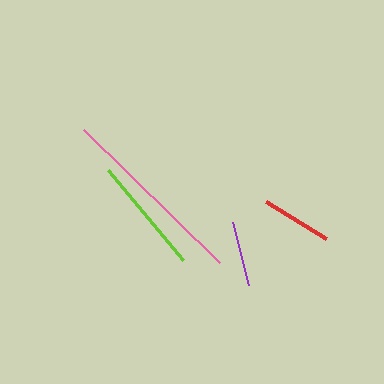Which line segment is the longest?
The pink line is the longest at approximately 190 pixels.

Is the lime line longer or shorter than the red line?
The lime line is longer than the red line.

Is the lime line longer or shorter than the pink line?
The pink line is longer than the lime line.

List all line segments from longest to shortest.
From longest to shortest: pink, lime, red, purple.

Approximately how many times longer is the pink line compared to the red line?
The pink line is approximately 2.7 times the length of the red line.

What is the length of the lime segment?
The lime segment is approximately 117 pixels long.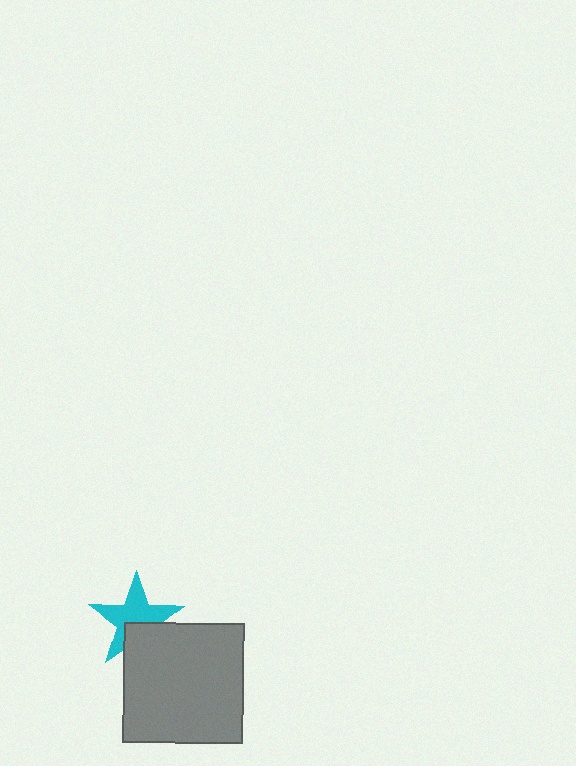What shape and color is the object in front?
The object in front is a gray square.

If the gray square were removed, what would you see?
You would see the complete cyan star.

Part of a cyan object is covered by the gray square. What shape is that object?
It is a star.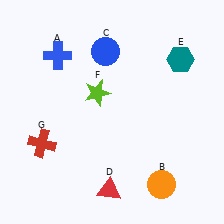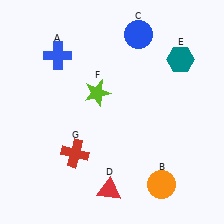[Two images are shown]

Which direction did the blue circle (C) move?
The blue circle (C) moved right.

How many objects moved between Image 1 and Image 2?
2 objects moved between the two images.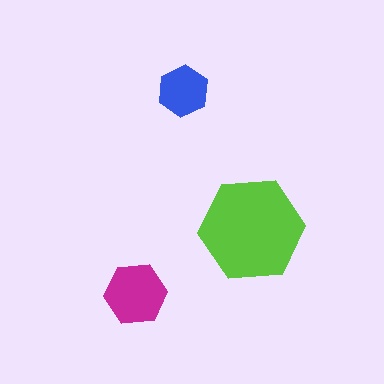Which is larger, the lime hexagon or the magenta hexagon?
The lime one.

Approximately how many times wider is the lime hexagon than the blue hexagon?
About 2 times wider.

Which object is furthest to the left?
The magenta hexagon is leftmost.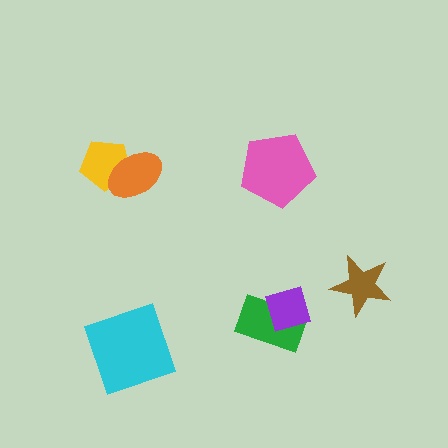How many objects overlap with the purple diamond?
1 object overlaps with the purple diamond.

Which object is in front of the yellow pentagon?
The orange ellipse is in front of the yellow pentagon.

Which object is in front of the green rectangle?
The purple diamond is in front of the green rectangle.